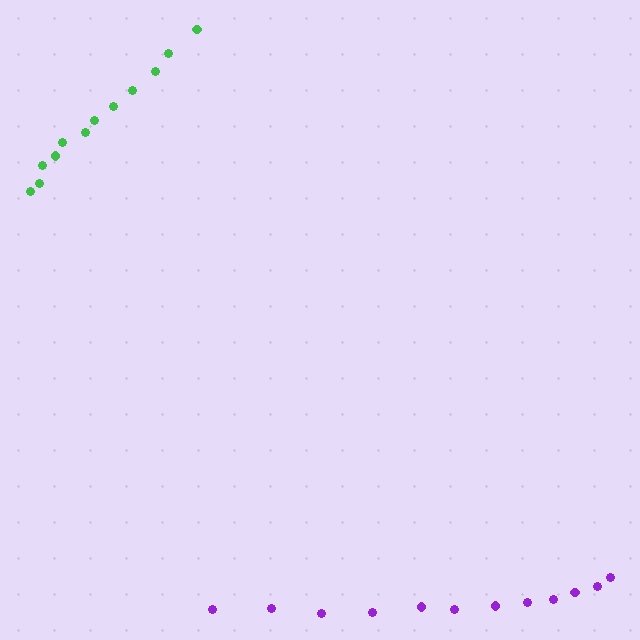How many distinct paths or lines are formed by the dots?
There are 2 distinct paths.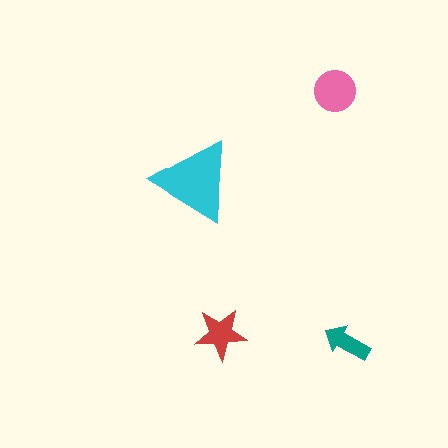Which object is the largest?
The cyan triangle.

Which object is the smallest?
The teal arrow.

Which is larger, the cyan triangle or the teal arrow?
The cyan triangle.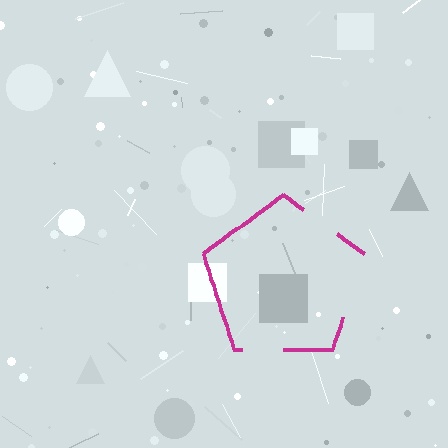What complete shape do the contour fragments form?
The contour fragments form a pentagon.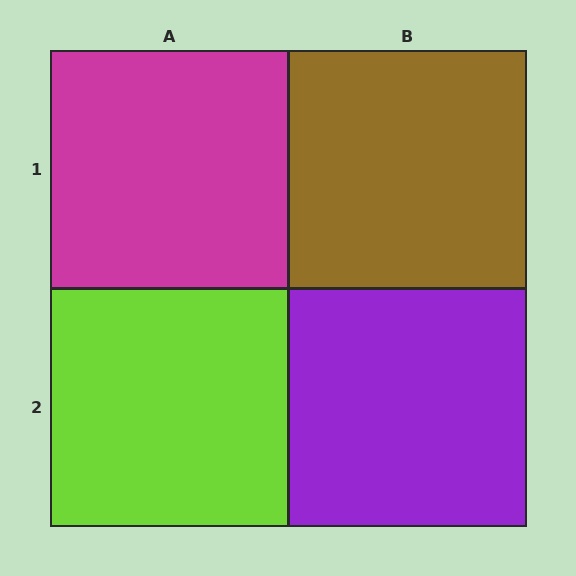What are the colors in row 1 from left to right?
Magenta, brown.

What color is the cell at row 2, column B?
Purple.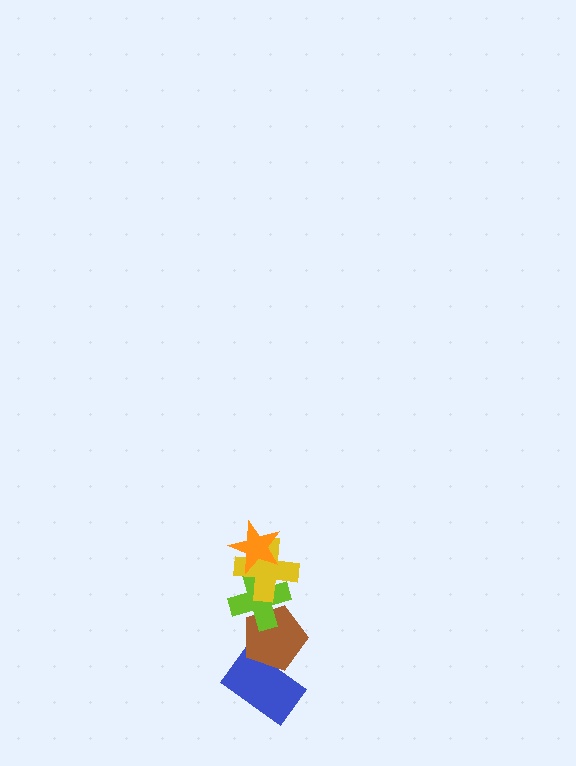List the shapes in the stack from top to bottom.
From top to bottom: the orange star, the yellow cross, the lime cross, the brown pentagon, the blue rectangle.